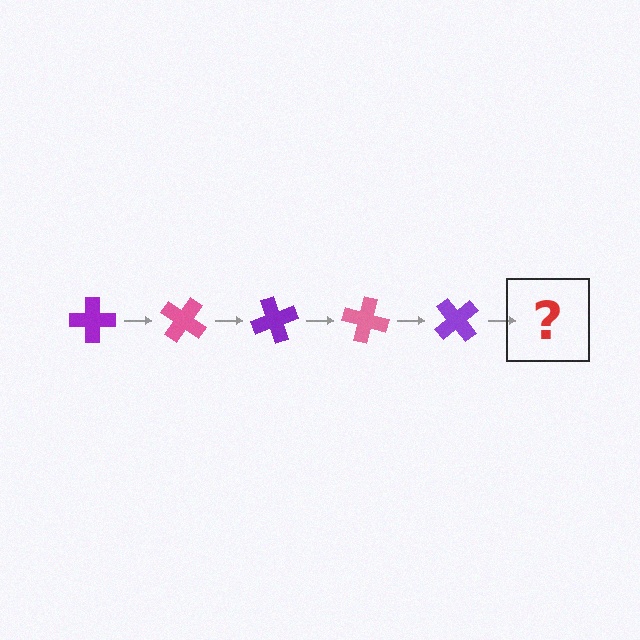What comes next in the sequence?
The next element should be a pink cross, rotated 175 degrees from the start.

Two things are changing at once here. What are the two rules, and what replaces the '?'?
The two rules are that it rotates 35 degrees each step and the color cycles through purple and pink. The '?' should be a pink cross, rotated 175 degrees from the start.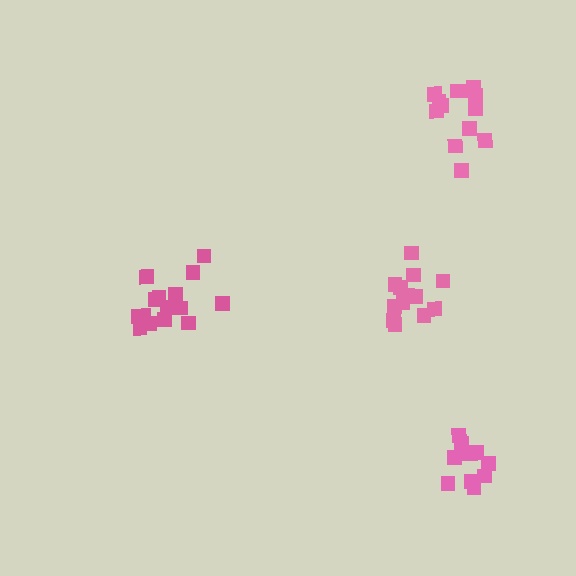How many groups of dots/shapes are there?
There are 4 groups.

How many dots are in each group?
Group 1: 13 dots, Group 2: 16 dots, Group 3: 14 dots, Group 4: 13 dots (56 total).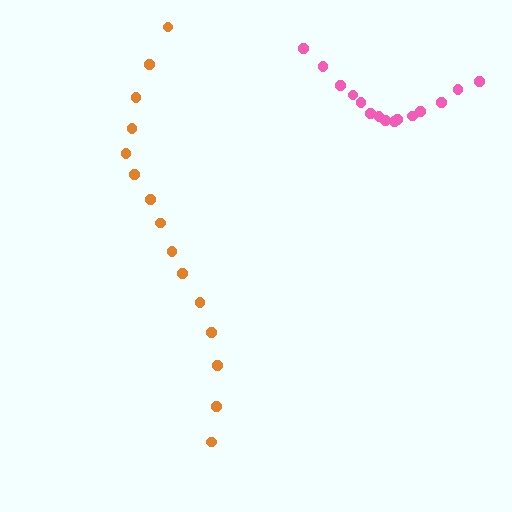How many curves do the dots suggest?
There are 2 distinct paths.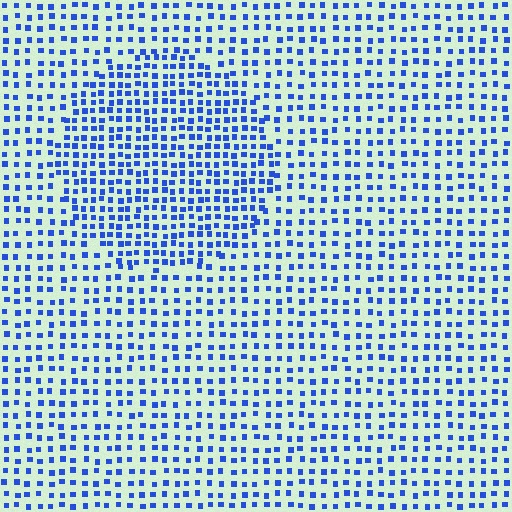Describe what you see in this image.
The image contains small blue elements arranged at two different densities. A circle-shaped region is visible where the elements are more densely packed than the surrounding area.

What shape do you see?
I see a circle.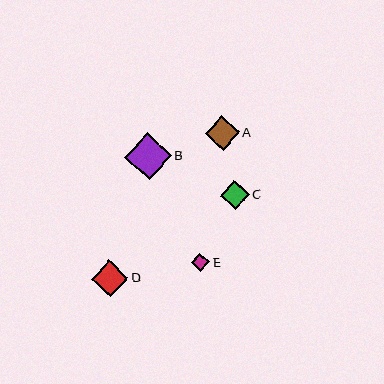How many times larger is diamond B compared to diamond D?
Diamond B is approximately 1.3 times the size of diamond D.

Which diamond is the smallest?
Diamond E is the smallest with a size of approximately 19 pixels.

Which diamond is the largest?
Diamond B is the largest with a size of approximately 47 pixels.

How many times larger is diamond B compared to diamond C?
Diamond B is approximately 1.6 times the size of diamond C.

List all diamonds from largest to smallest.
From largest to smallest: B, D, A, C, E.